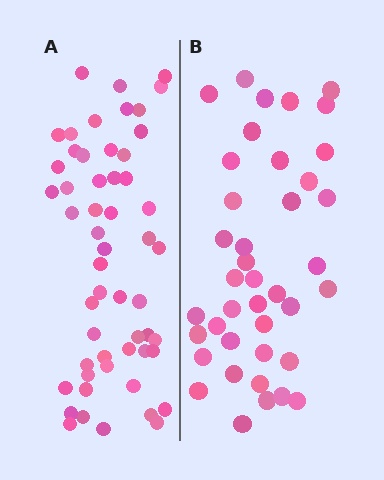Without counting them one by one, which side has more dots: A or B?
Region A (the left region) has more dots.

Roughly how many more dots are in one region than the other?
Region A has approximately 15 more dots than region B.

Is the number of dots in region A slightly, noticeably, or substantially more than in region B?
Region A has noticeably more, but not dramatically so. The ratio is roughly 1.4 to 1.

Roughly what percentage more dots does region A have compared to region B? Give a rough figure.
About 35% more.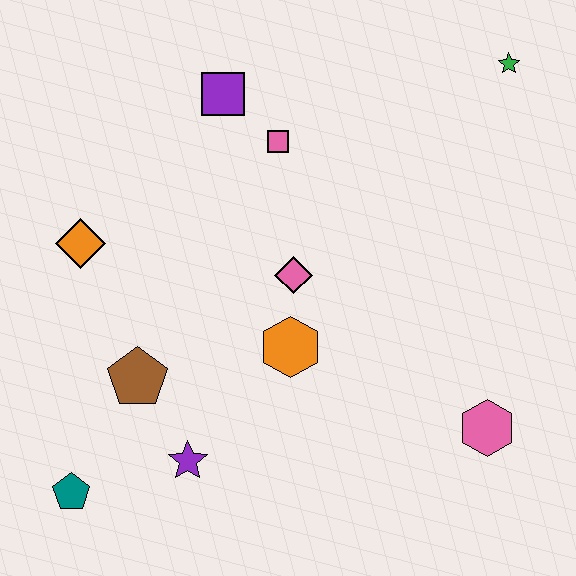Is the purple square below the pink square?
No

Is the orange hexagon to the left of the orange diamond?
No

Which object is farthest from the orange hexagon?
The green star is farthest from the orange hexagon.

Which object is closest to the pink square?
The purple square is closest to the pink square.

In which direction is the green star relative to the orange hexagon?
The green star is above the orange hexagon.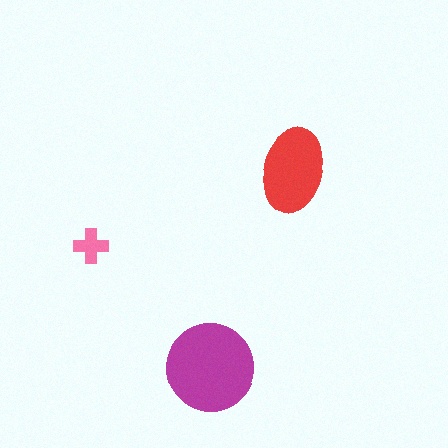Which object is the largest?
The magenta circle.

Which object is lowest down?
The magenta circle is bottommost.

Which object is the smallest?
The pink cross.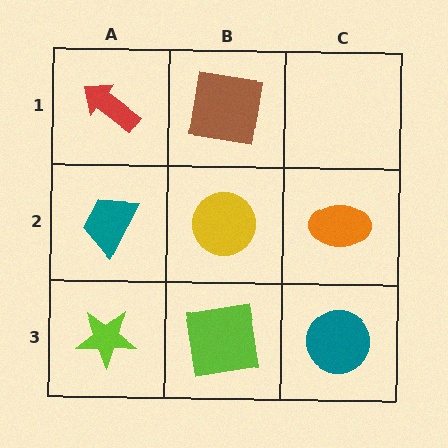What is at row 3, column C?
A teal circle.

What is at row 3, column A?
A lime star.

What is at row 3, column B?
A lime square.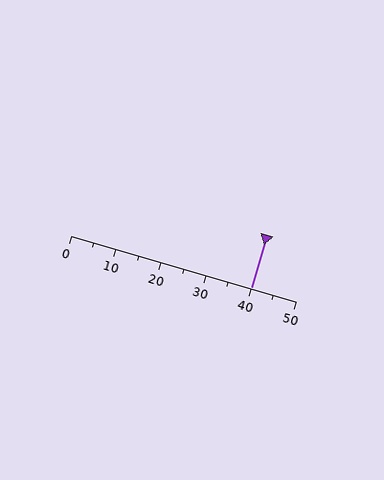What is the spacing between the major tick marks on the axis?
The major ticks are spaced 10 apart.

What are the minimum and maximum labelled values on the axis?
The axis runs from 0 to 50.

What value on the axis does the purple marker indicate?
The marker indicates approximately 40.